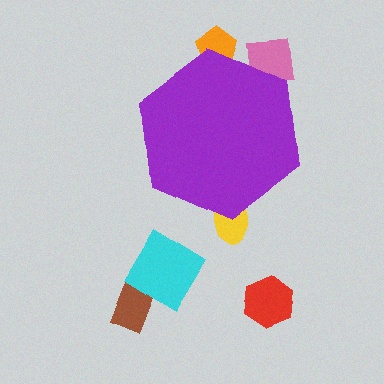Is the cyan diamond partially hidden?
No, the cyan diamond is fully visible.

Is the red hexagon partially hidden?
No, the red hexagon is fully visible.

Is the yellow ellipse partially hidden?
Yes, the yellow ellipse is partially hidden behind the purple hexagon.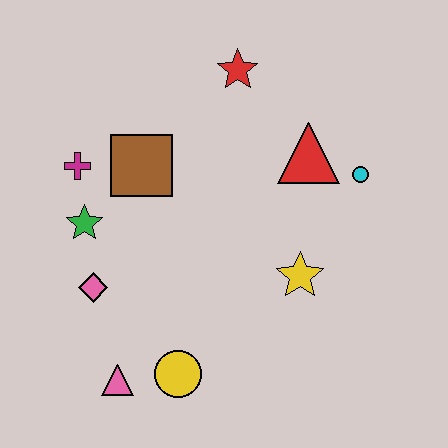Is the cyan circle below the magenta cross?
Yes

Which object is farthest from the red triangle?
The pink triangle is farthest from the red triangle.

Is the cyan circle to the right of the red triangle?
Yes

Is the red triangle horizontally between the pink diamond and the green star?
No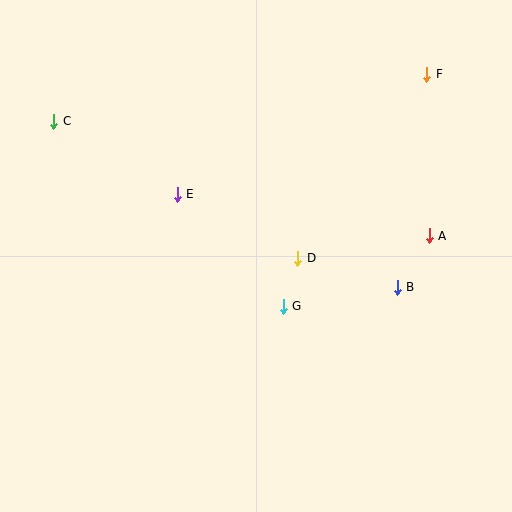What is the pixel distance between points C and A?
The distance between C and A is 393 pixels.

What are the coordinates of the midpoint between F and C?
The midpoint between F and C is at (240, 98).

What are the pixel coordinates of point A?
Point A is at (429, 236).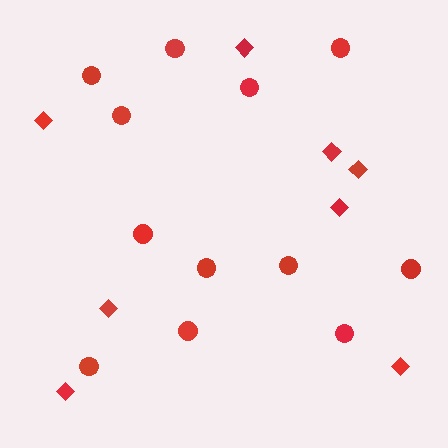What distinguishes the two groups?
There are 2 groups: one group of diamonds (8) and one group of circles (12).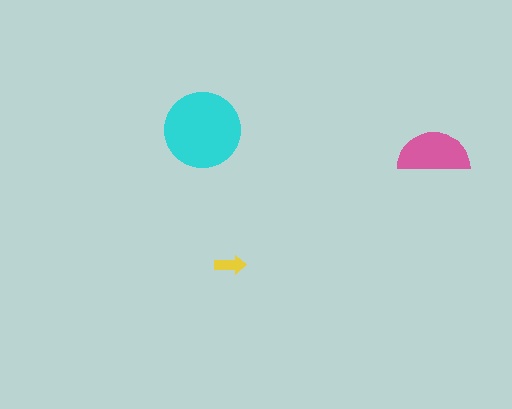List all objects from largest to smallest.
The cyan circle, the pink semicircle, the yellow arrow.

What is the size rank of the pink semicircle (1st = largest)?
2nd.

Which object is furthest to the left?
The cyan circle is leftmost.